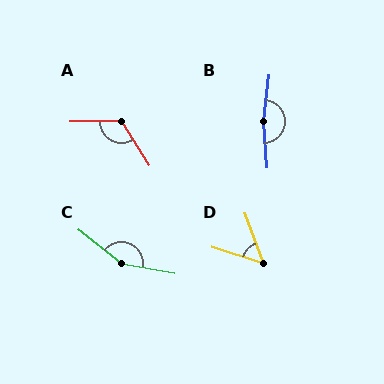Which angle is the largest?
B, at approximately 169 degrees.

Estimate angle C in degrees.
Approximately 151 degrees.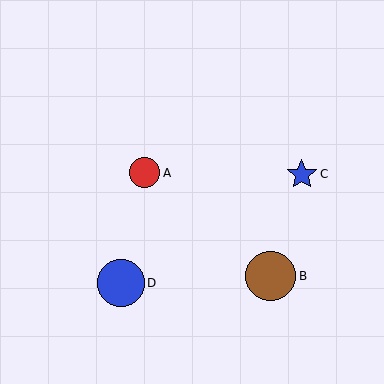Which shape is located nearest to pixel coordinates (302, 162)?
The blue star (labeled C) at (302, 174) is nearest to that location.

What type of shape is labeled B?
Shape B is a brown circle.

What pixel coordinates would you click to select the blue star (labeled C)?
Click at (302, 174) to select the blue star C.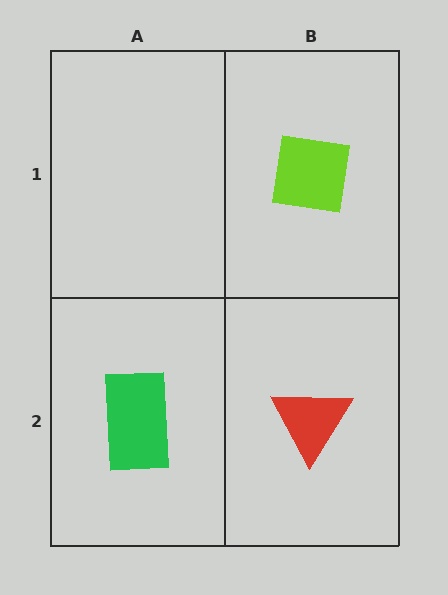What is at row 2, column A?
A green rectangle.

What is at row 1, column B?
A lime square.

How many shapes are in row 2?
2 shapes.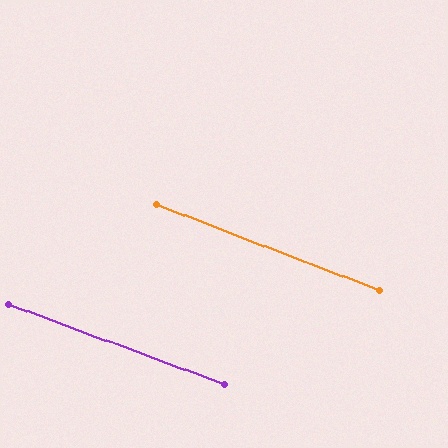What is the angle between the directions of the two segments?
Approximately 1 degree.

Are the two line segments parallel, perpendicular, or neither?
Parallel — their directions differ by only 0.7°.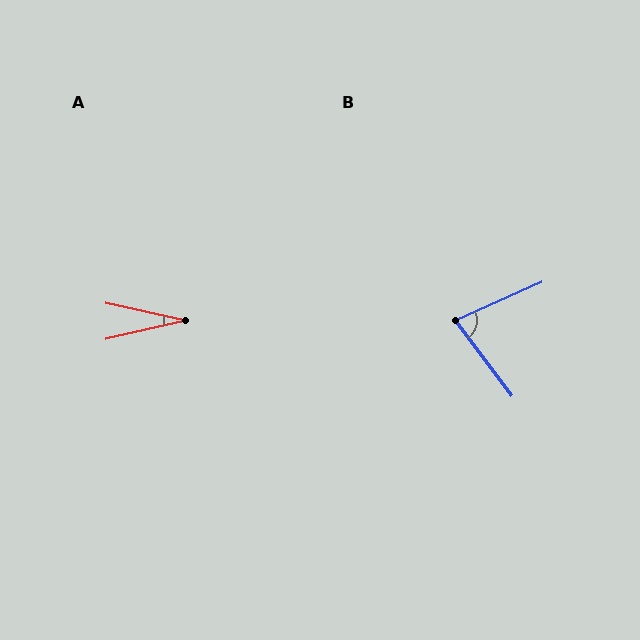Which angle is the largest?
B, at approximately 78 degrees.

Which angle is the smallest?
A, at approximately 26 degrees.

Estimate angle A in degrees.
Approximately 26 degrees.